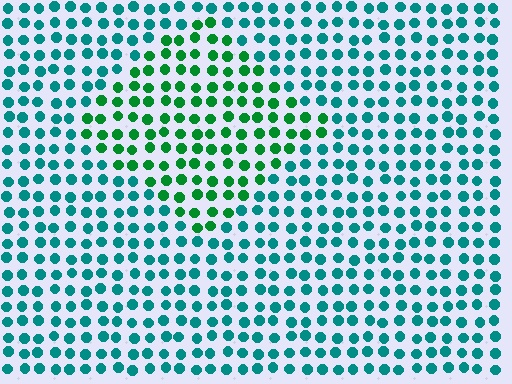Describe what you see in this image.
The image is filled with small teal elements in a uniform arrangement. A diamond-shaped region is visible where the elements are tinted to a slightly different hue, forming a subtle color boundary.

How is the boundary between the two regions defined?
The boundary is defined purely by a slight shift in hue (about 40 degrees). Spacing, size, and orientation are identical on both sides.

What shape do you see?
I see a diamond.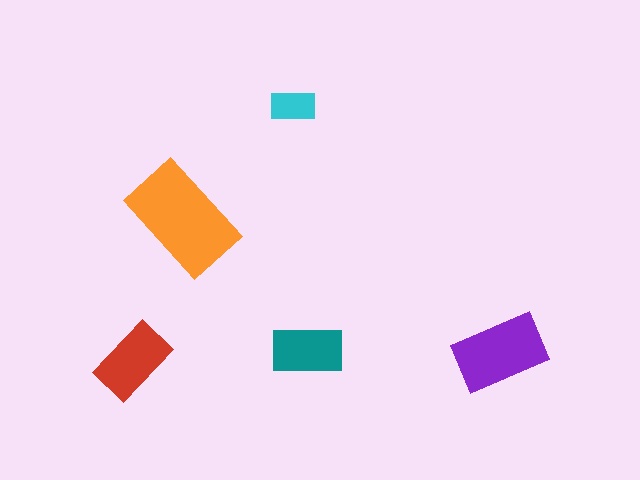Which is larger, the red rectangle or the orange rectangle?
The orange one.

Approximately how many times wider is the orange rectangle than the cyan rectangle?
About 2.5 times wider.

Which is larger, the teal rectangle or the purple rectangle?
The purple one.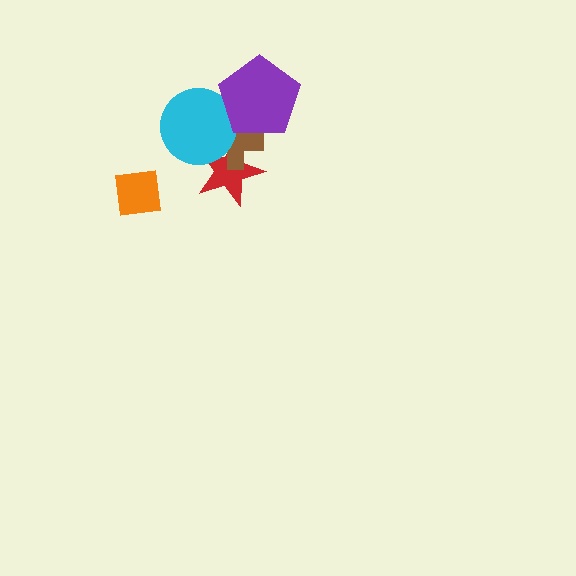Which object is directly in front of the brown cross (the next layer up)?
The cyan circle is directly in front of the brown cross.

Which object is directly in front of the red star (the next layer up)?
The brown cross is directly in front of the red star.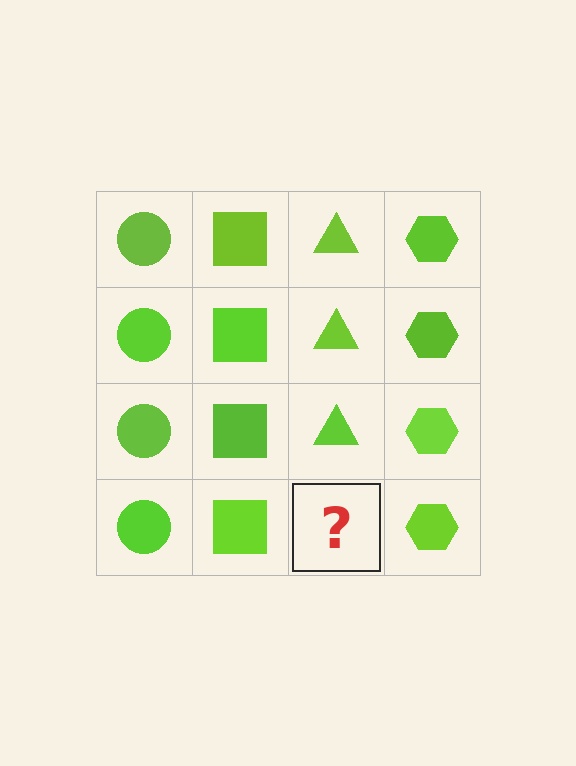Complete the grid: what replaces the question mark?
The question mark should be replaced with a lime triangle.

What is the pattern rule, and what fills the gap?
The rule is that each column has a consistent shape. The gap should be filled with a lime triangle.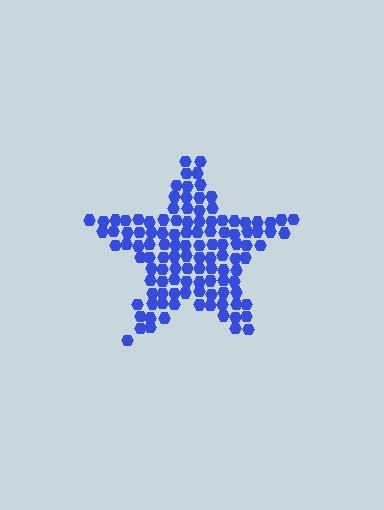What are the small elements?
The small elements are hexagons.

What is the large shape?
The large shape is a star.